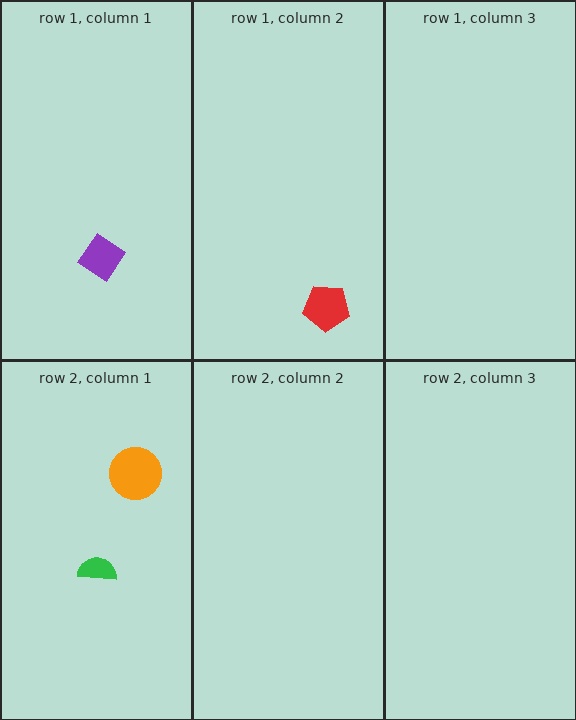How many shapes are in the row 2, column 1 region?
2.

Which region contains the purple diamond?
The row 1, column 1 region.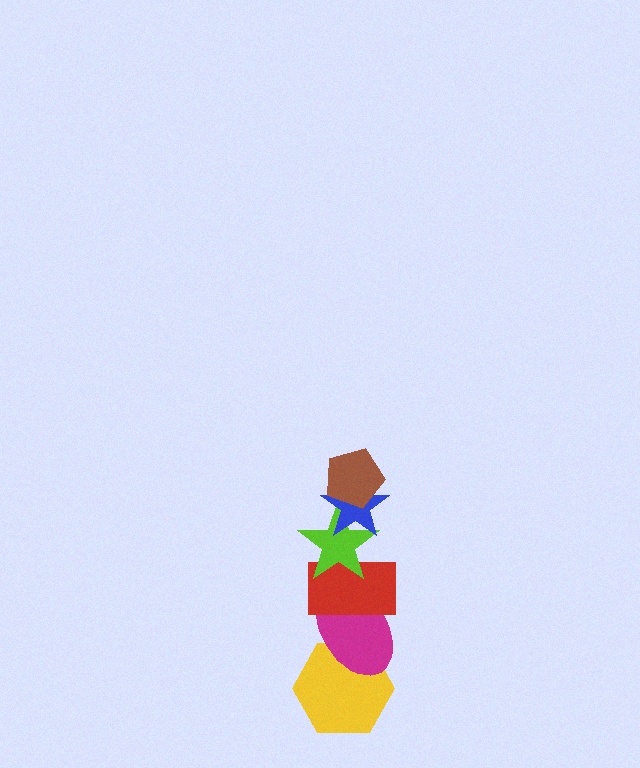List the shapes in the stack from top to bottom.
From top to bottom: the brown pentagon, the blue star, the lime star, the red rectangle, the magenta ellipse, the yellow hexagon.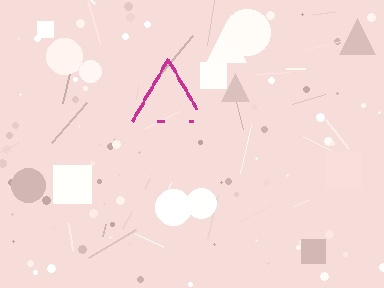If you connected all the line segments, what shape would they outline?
They would outline a triangle.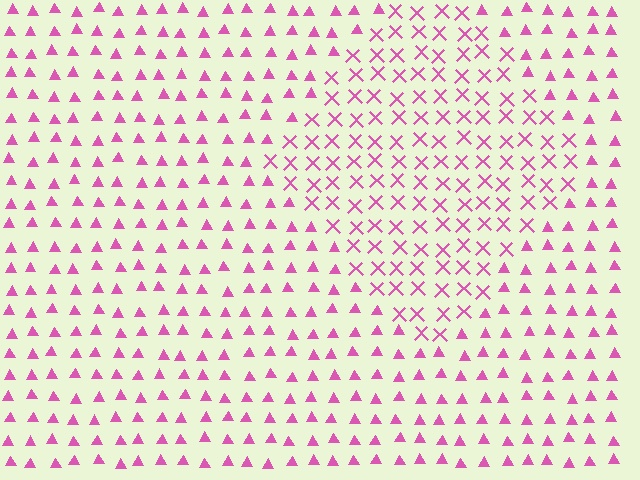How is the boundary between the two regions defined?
The boundary is defined by a change in element shape: X marks inside vs. triangles outside. All elements share the same color and spacing.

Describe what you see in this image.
The image is filled with small pink elements arranged in a uniform grid. A diamond-shaped region contains X marks, while the surrounding area contains triangles. The boundary is defined purely by the change in element shape.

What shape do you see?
I see a diamond.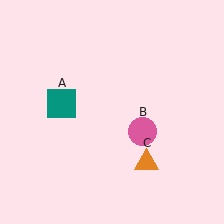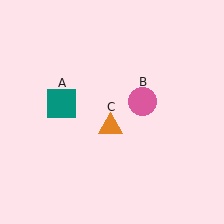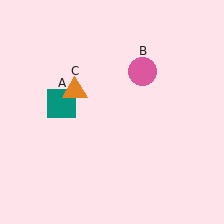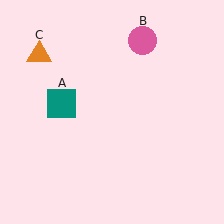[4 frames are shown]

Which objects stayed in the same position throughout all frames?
Teal square (object A) remained stationary.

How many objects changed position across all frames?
2 objects changed position: pink circle (object B), orange triangle (object C).